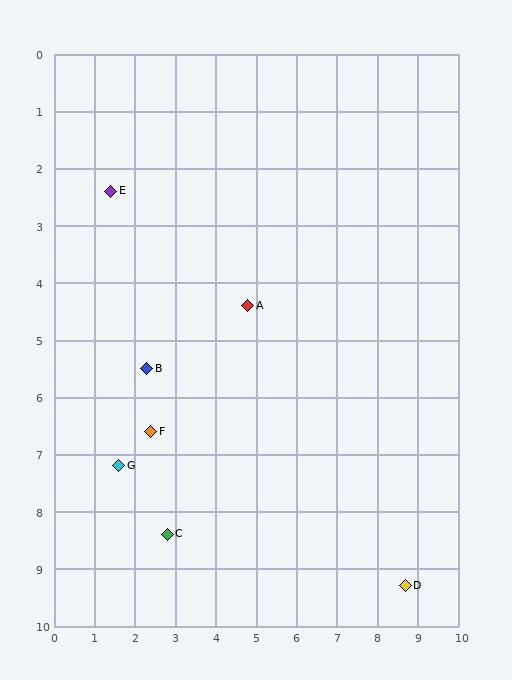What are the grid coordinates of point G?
Point G is at approximately (1.6, 7.2).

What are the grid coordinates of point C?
Point C is at approximately (2.8, 8.4).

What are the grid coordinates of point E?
Point E is at approximately (1.4, 2.4).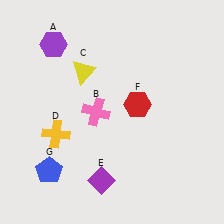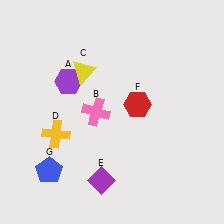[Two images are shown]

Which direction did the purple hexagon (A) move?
The purple hexagon (A) moved down.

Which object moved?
The purple hexagon (A) moved down.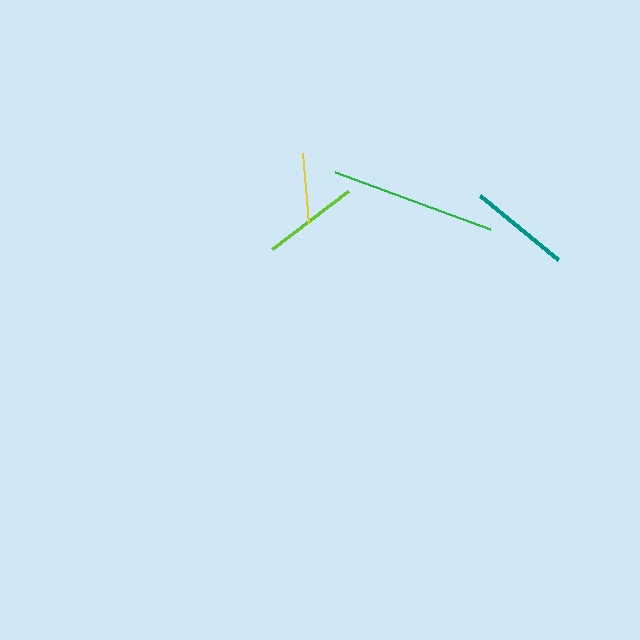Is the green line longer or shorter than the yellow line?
The green line is longer than the yellow line.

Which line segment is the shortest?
The yellow line is the shortest at approximately 70 pixels.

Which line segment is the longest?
The green line is the longest at approximately 165 pixels.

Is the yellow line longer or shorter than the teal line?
The teal line is longer than the yellow line.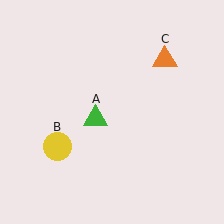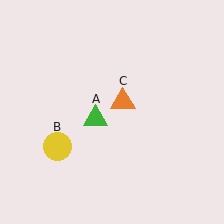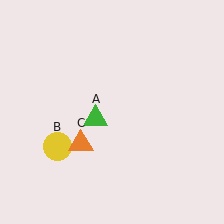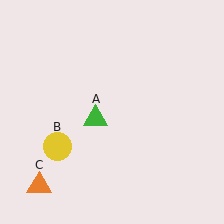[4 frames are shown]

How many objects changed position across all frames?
1 object changed position: orange triangle (object C).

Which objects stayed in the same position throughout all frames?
Green triangle (object A) and yellow circle (object B) remained stationary.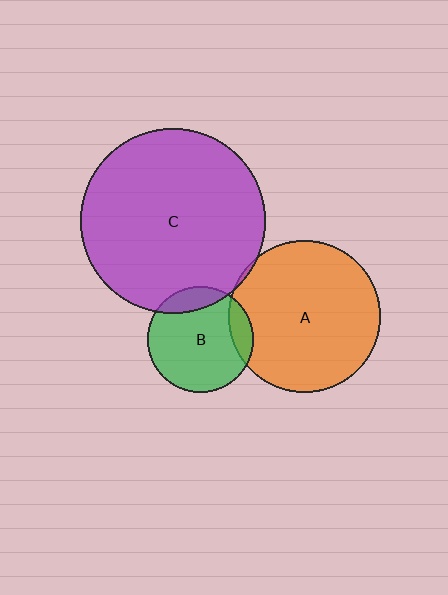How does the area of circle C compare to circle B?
Approximately 3.0 times.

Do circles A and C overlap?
Yes.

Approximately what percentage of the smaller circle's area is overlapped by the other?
Approximately 5%.